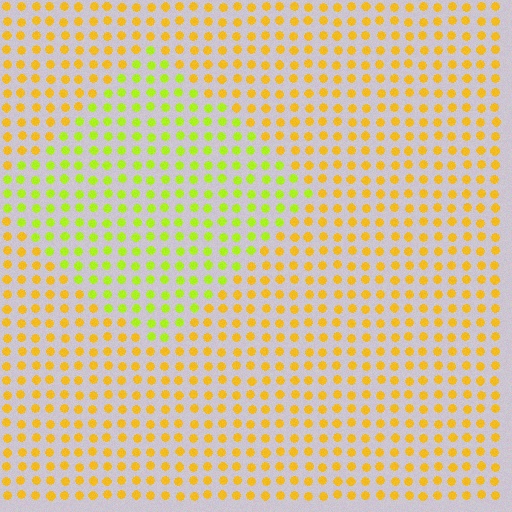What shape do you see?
I see a diamond.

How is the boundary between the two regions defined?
The boundary is defined purely by a slight shift in hue (about 37 degrees). Spacing, size, and orientation are identical on both sides.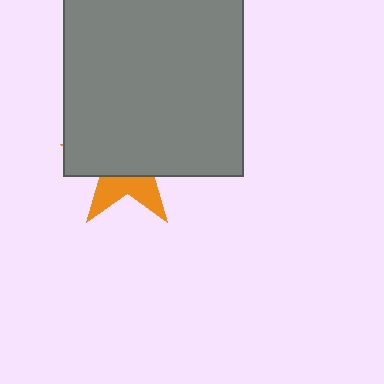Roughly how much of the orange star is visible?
A small part of it is visible (roughly 33%).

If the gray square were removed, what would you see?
You would see the complete orange star.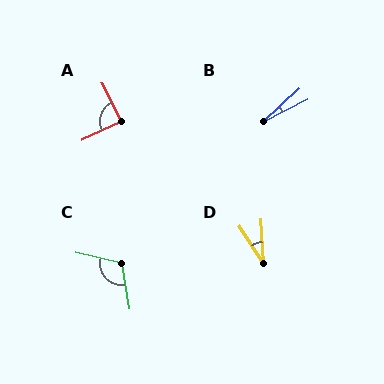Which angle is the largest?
C, at approximately 112 degrees.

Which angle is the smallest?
B, at approximately 15 degrees.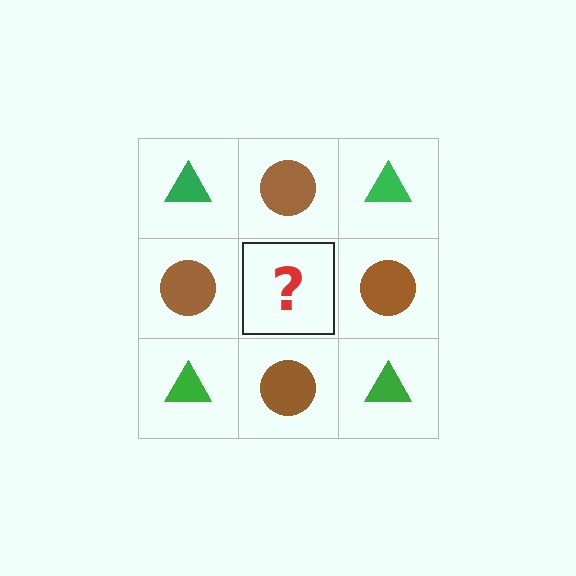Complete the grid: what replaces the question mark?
The question mark should be replaced with a green triangle.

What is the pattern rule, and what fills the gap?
The rule is that it alternates green triangle and brown circle in a checkerboard pattern. The gap should be filled with a green triangle.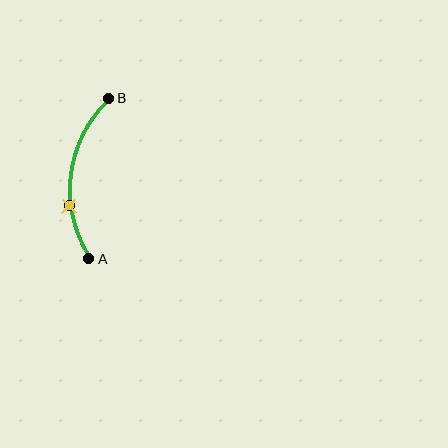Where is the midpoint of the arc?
The arc midpoint is the point on the curve farthest from the straight line joining A and B. It sits to the left of that line.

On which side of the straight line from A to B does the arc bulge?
The arc bulges to the left of the straight line connecting A and B.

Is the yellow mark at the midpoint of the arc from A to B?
No. The yellow mark lies on the arc but is closer to endpoint A. The arc midpoint would be at the point on the curve equidistant along the arc from both A and B.